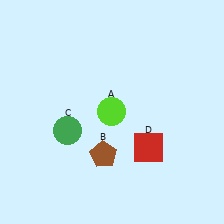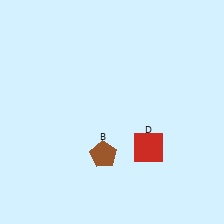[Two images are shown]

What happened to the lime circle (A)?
The lime circle (A) was removed in Image 2. It was in the top-left area of Image 1.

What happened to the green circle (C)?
The green circle (C) was removed in Image 2. It was in the bottom-left area of Image 1.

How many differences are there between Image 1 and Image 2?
There are 2 differences between the two images.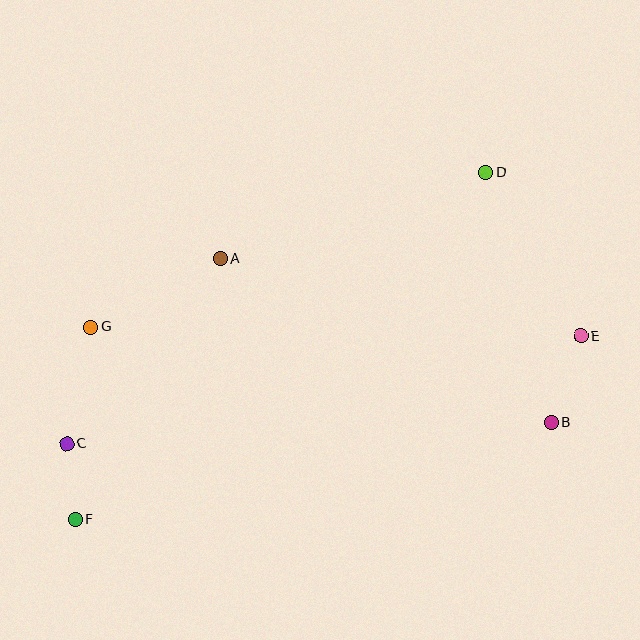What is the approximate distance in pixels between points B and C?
The distance between B and C is approximately 485 pixels.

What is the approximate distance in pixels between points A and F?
The distance between A and F is approximately 299 pixels.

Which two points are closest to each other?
Points C and F are closest to each other.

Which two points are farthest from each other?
Points E and F are farthest from each other.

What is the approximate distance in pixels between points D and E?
The distance between D and E is approximately 190 pixels.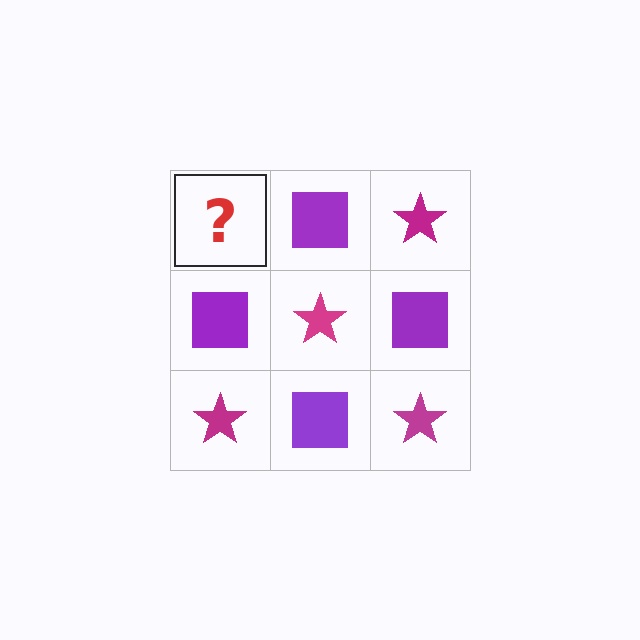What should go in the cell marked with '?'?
The missing cell should contain a magenta star.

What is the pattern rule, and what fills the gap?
The rule is that it alternates magenta star and purple square in a checkerboard pattern. The gap should be filled with a magenta star.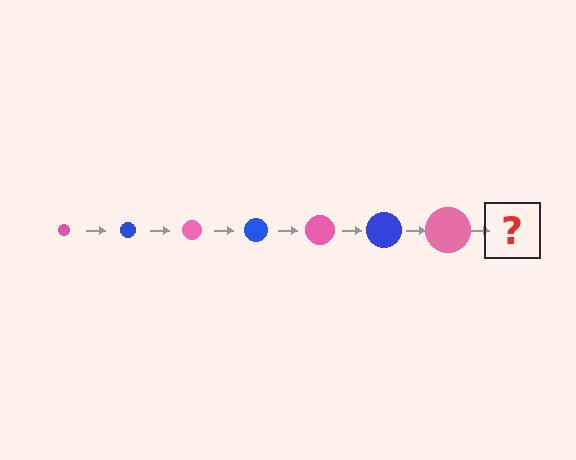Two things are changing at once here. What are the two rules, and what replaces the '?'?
The two rules are that the circle grows larger each step and the color cycles through pink and blue. The '?' should be a blue circle, larger than the previous one.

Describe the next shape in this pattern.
It should be a blue circle, larger than the previous one.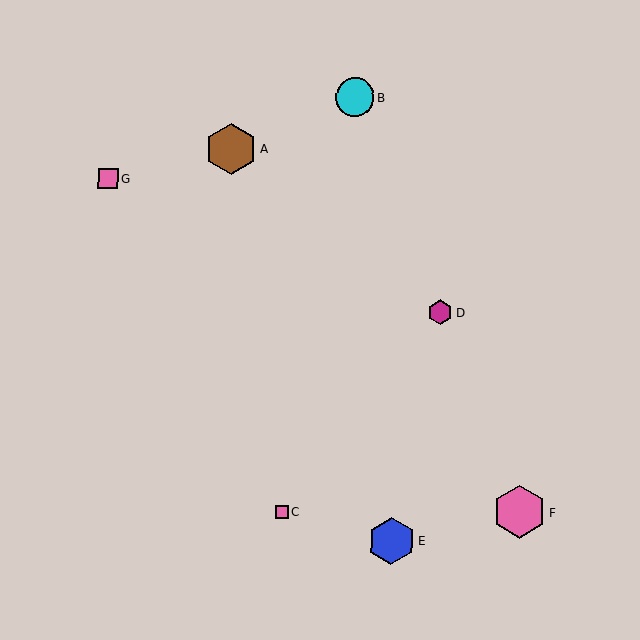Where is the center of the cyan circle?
The center of the cyan circle is at (355, 97).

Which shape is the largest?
The pink hexagon (labeled F) is the largest.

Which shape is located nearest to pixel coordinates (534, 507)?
The pink hexagon (labeled F) at (519, 512) is nearest to that location.